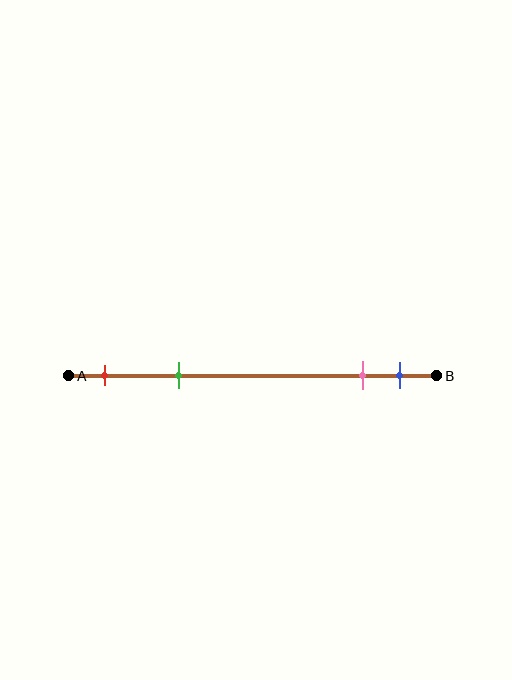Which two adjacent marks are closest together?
The pink and blue marks are the closest adjacent pair.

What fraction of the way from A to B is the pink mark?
The pink mark is approximately 80% (0.8) of the way from A to B.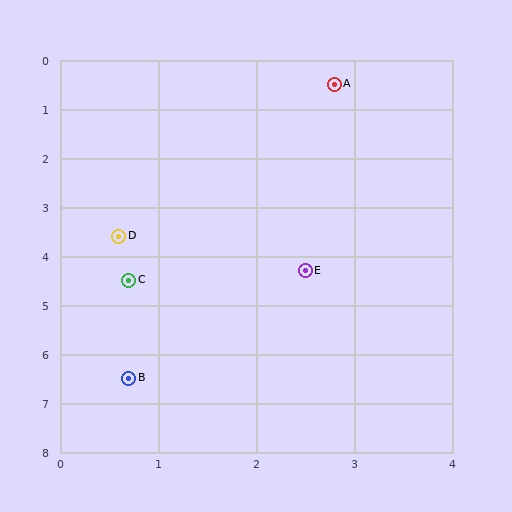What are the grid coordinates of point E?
Point E is at approximately (2.5, 4.3).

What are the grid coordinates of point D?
Point D is at approximately (0.6, 3.6).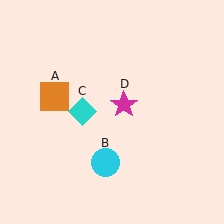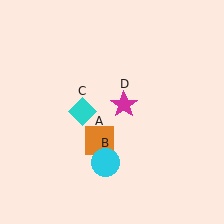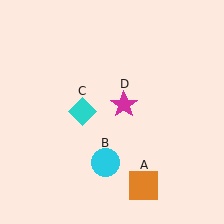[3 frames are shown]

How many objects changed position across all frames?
1 object changed position: orange square (object A).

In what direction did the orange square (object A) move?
The orange square (object A) moved down and to the right.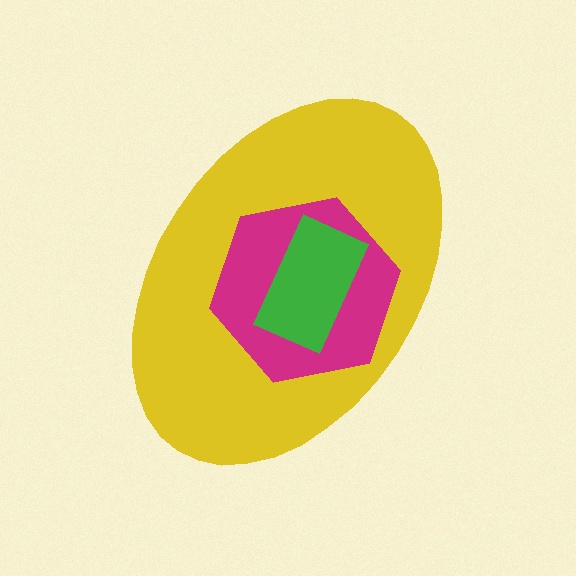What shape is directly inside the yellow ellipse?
The magenta hexagon.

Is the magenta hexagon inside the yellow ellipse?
Yes.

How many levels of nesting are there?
3.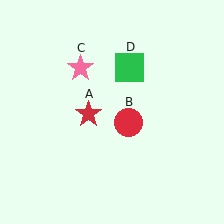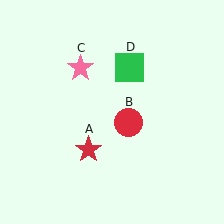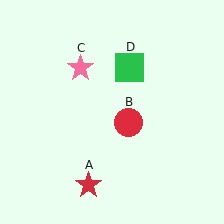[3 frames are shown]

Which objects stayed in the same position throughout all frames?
Red circle (object B) and pink star (object C) and green square (object D) remained stationary.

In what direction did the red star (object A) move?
The red star (object A) moved down.